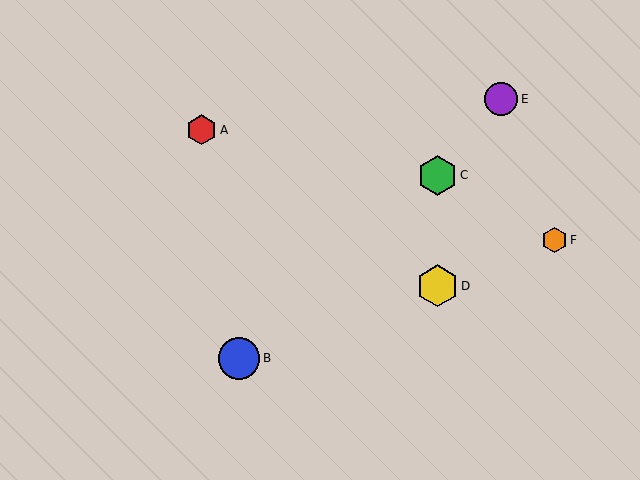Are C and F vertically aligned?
No, C is at x≈437 and F is at x≈554.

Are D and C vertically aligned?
Yes, both are at x≈437.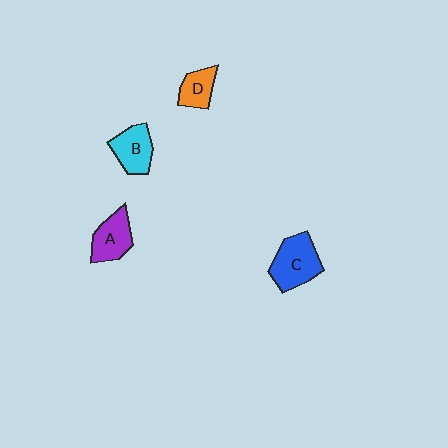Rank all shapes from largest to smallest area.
From largest to smallest: C (blue), A (purple), B (cyan), D (orange).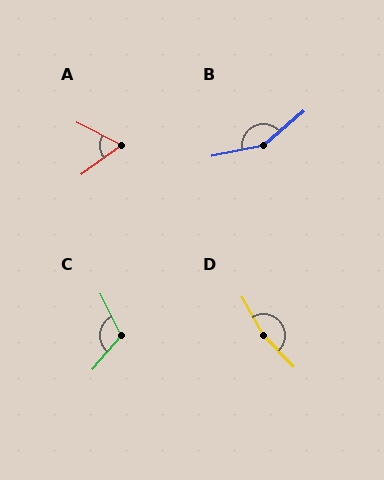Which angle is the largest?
D, at approximately 165 degrees.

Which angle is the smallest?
A, at approximately 63 degrees.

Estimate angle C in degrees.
Approximately 113 degrees.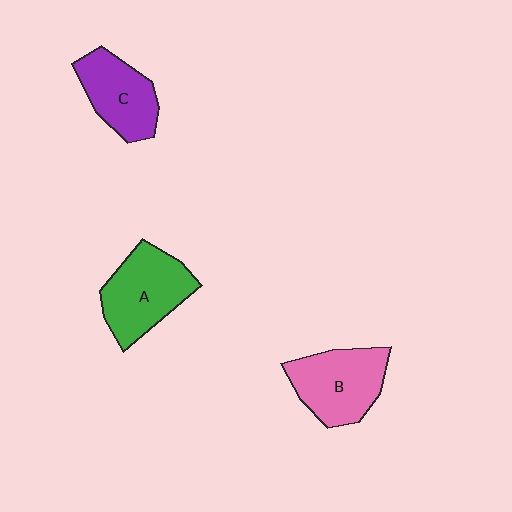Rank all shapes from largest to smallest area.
From largest to smallest: A (green), B (pink), C (purple).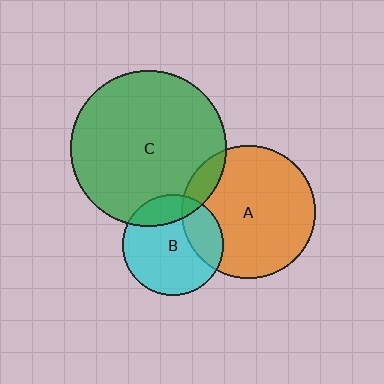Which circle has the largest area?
Circle C (green).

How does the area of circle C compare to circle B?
Approximately 2.4 times.